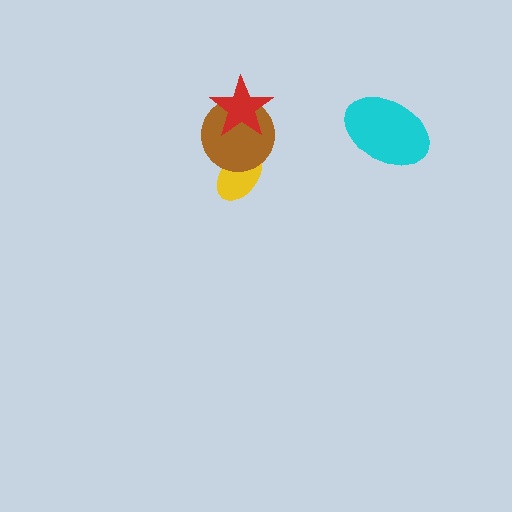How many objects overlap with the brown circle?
2 objects overlap with the brown circle.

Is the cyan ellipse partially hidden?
No, no other shape covers it.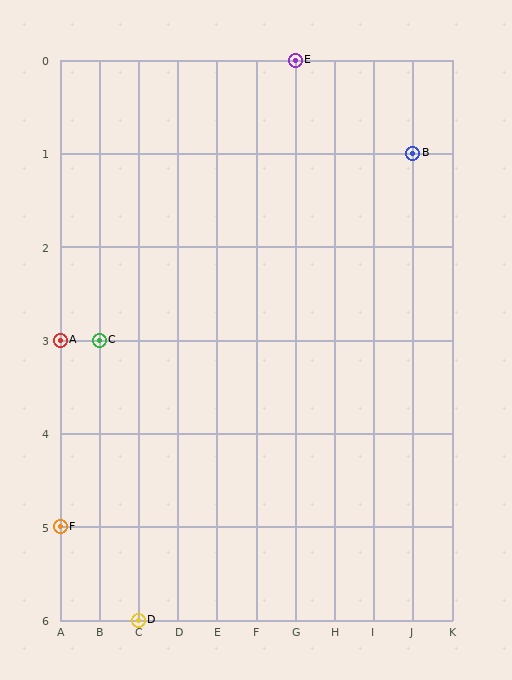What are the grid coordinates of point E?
Point E is at grid coordinates (G, 0).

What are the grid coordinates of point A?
Point A is at grid coordinates (A, 3).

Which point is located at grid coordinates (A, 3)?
Point A is at (A, 3).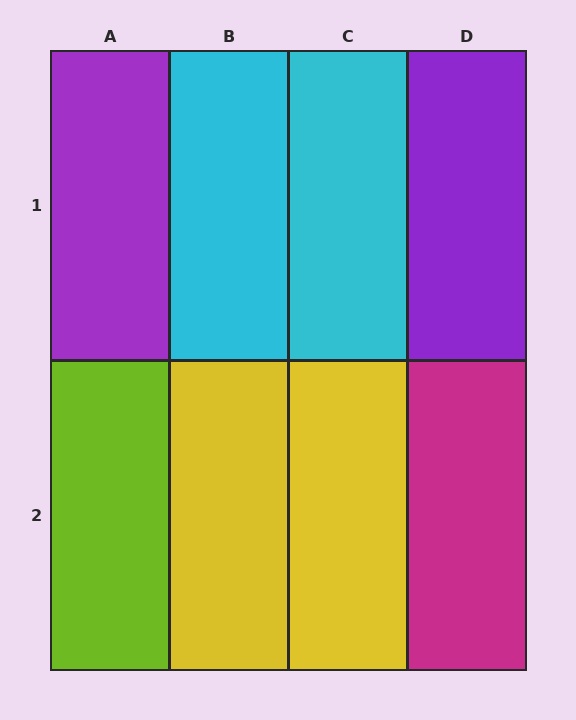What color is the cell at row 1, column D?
Purple.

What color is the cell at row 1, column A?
Purple.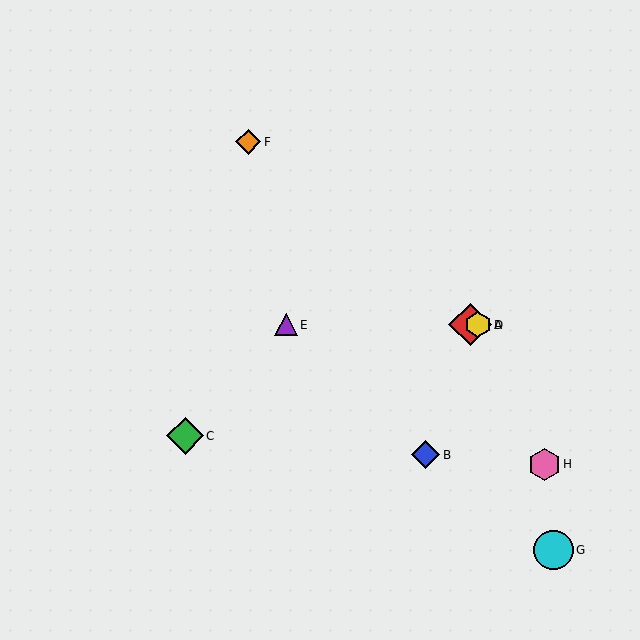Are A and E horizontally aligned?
Yes, both are at y≈325.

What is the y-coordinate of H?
Object H is at y≈464.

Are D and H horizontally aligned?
No, D is at y≈325 and H is at y≈464.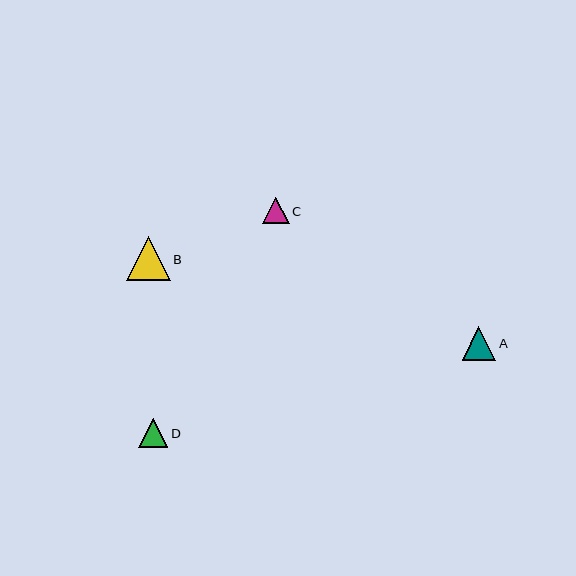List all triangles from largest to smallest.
From largest to smallest: B, A, D, C.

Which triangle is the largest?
Triangle B is the largest with a size of approximately 44 pixels.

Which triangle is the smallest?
Triangle C is the smallest with a size of approximately 26 pixels.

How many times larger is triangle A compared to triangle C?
Triangle A is approximately 1.3 times the size of triangle C.